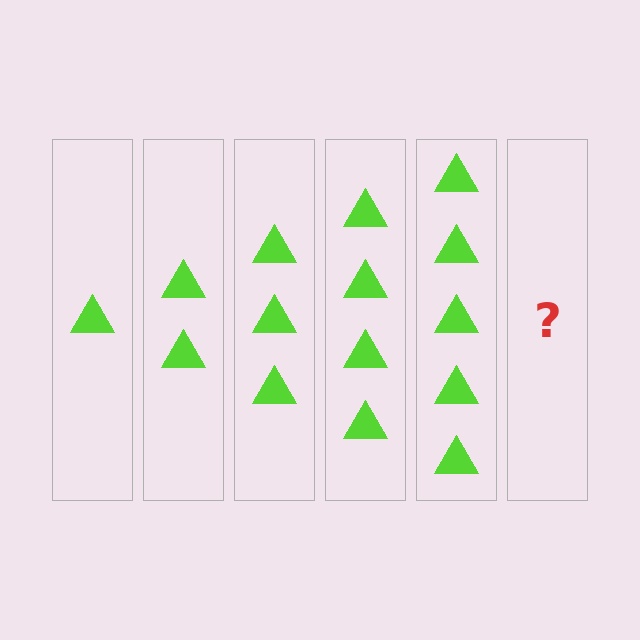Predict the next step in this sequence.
The next step is 6 triangles.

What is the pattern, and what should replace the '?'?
The pattern is that each step adds one more triangle. The '?' should be 6 triangles.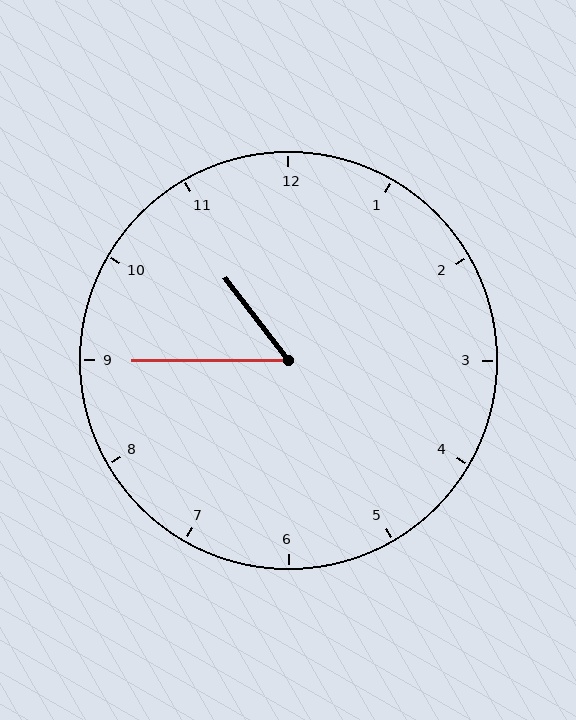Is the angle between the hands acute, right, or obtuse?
It is acute.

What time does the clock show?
10:45.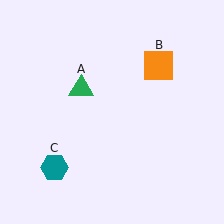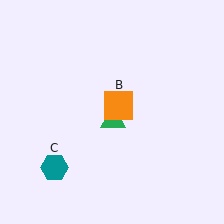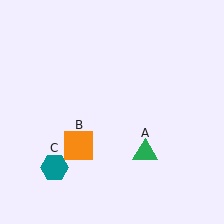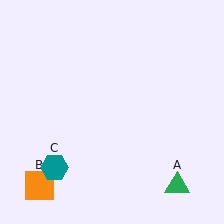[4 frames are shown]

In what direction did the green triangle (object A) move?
The green triangle (object A) moved down and to the right.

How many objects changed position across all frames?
2 objects changed position: green triangle (object A), orange square (object B).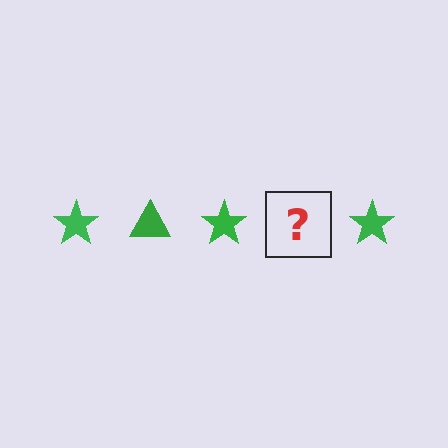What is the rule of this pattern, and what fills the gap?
The rule is that the pattern cycles through star, triangle shapes in green. The gap should be filled with a green triangle.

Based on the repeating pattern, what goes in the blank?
The blank should be a green triangle.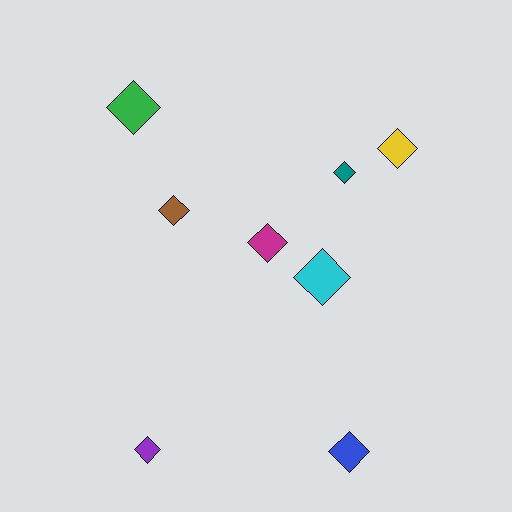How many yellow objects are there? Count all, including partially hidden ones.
There is 1 yellow object.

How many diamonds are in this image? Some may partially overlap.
There are 8 diamonds.